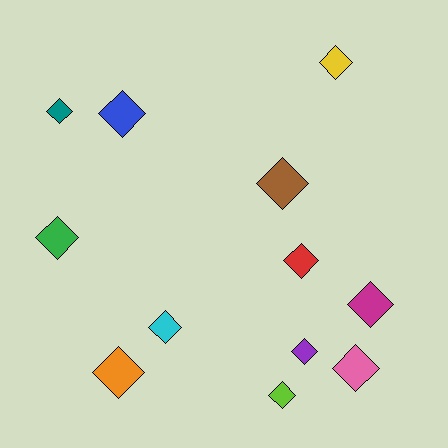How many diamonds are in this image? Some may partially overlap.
There are 12 diamonds.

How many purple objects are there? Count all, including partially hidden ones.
There is 1 purple object.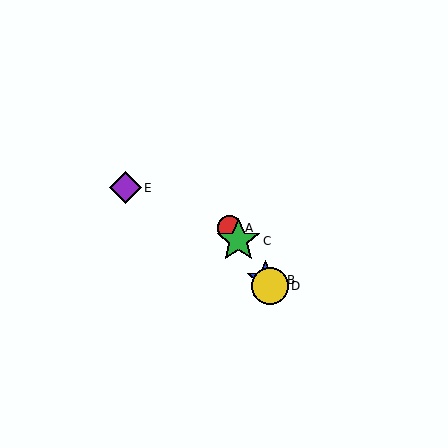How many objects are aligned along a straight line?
4 objects (A, B, C, D) are aligned along a straight line.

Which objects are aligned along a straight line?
Objects A, B, C, D are aligned along a straight line.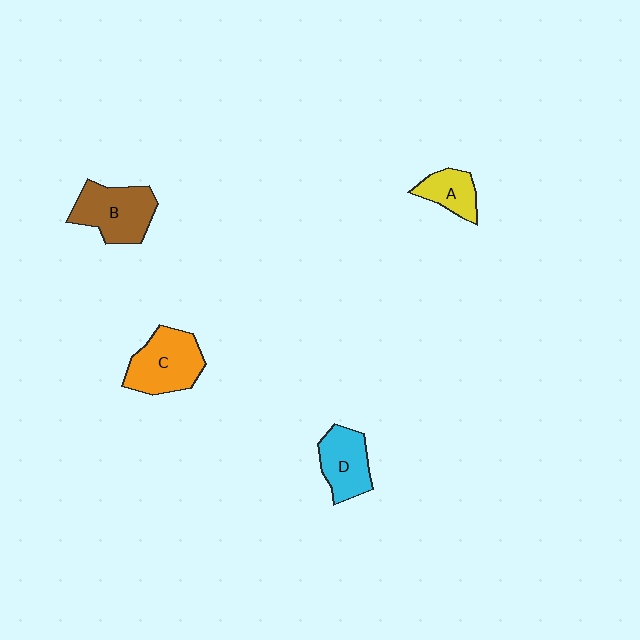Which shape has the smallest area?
Shape A (yellow).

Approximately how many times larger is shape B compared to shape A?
Approximately 1.8 times.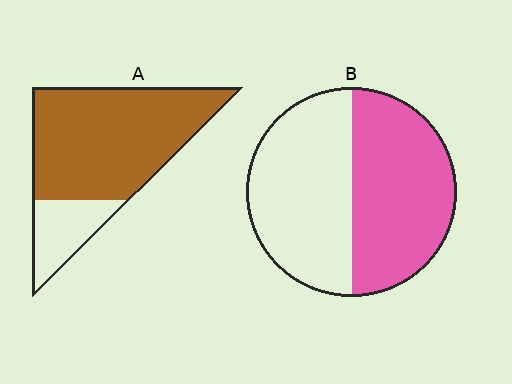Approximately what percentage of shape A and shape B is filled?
A is approximately 80% and B is approximately 50%.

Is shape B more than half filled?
Roughly half.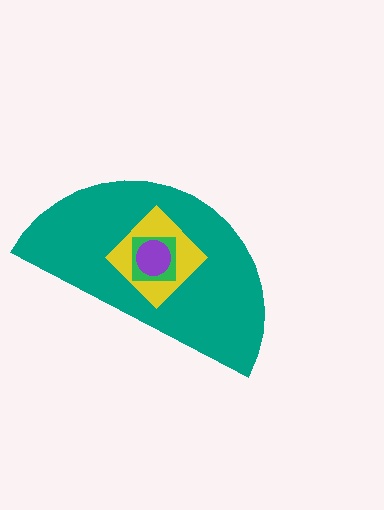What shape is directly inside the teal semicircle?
The yellow diamond.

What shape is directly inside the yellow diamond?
The green square.